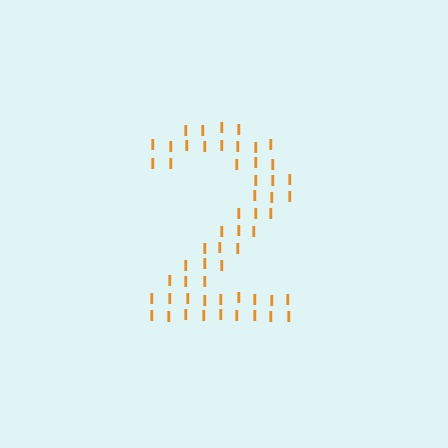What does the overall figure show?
The overall figure shows the digit 2.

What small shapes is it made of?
It is made of small letter I's.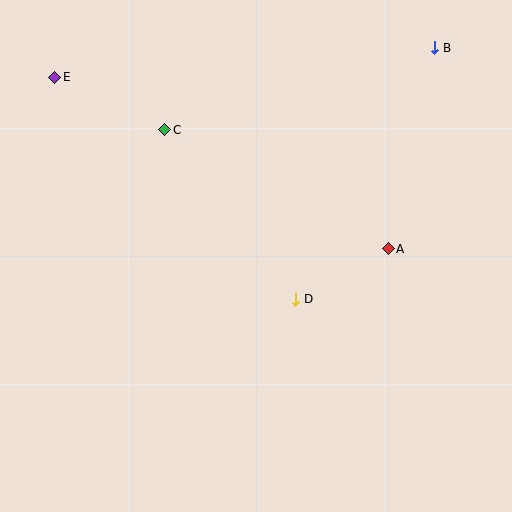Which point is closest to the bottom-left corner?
Point D is closest to the bottom-left corner.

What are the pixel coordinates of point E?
Point E is at (55, 77).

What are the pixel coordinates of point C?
Point C is at (165, 130).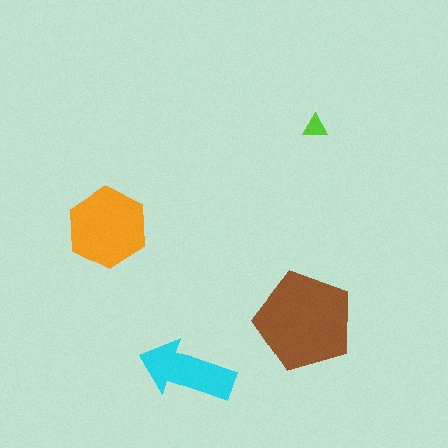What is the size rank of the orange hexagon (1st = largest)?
2nd.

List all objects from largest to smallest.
The brown pentagon, the orange hexagon, the cyan arrow, the lime triangle.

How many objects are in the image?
There are 4 objects in the image.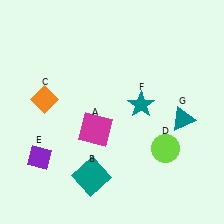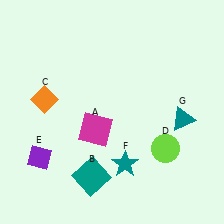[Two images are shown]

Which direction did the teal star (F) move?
The teal star (F) moved down.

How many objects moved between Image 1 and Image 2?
1 object moved between the two images.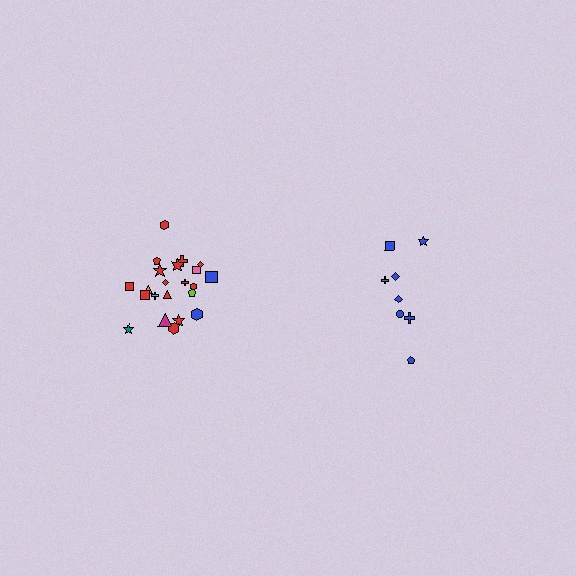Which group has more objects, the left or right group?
The left group.